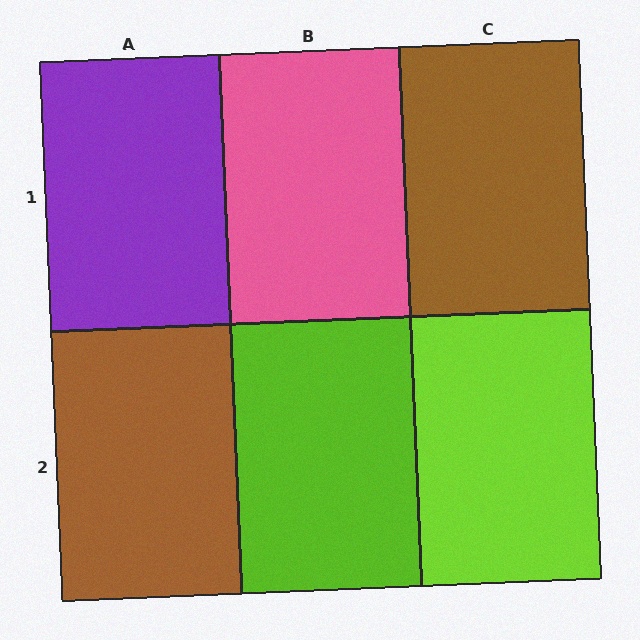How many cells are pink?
1 cell is pink.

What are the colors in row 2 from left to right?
Brown, lime, lime.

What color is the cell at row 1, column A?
Purple.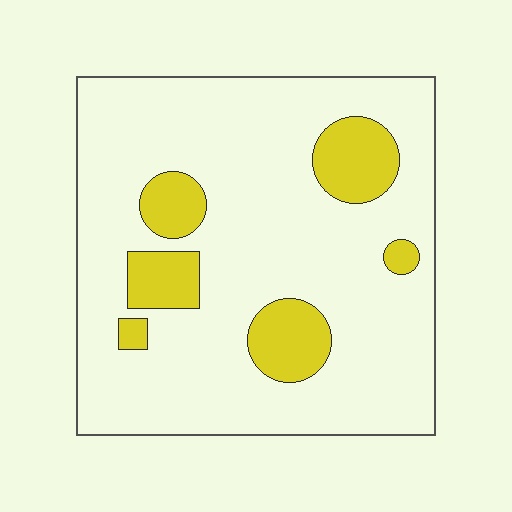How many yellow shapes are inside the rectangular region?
6.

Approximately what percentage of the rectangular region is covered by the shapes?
Approximately 15%.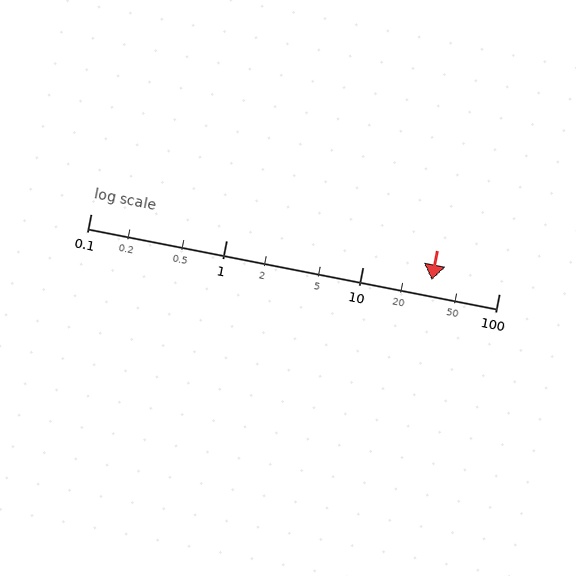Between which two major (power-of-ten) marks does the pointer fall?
The pointer is between 10 and 100.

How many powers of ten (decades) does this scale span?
The scale spans 3 decades, from 0.1 to 100.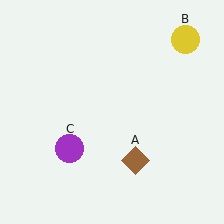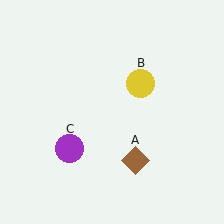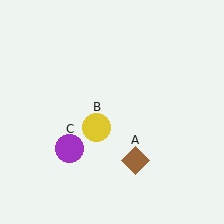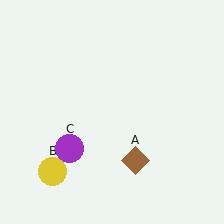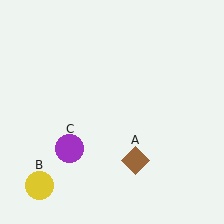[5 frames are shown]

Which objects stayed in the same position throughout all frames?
Brown diamond (object A) and purple circle (object C) remained stationary.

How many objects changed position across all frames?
1 object changed position: yellow circle (object B).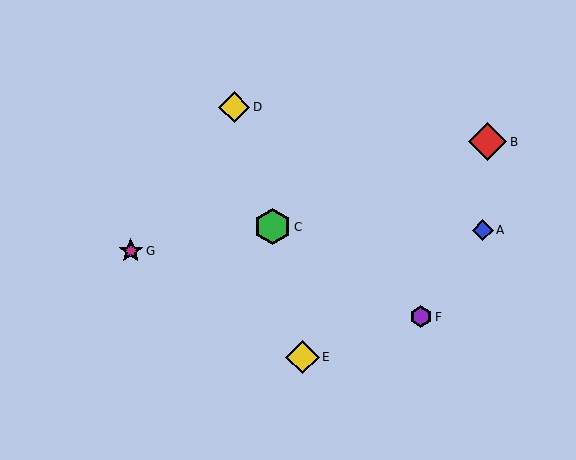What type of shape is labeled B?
Shape B is a red diamond.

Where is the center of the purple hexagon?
The center of the purple hexagon is at (421, 317).